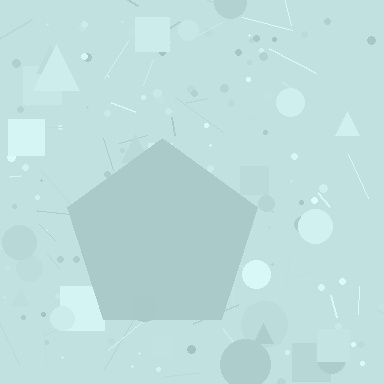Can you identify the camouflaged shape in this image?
The camouflaged shape is a pentagon.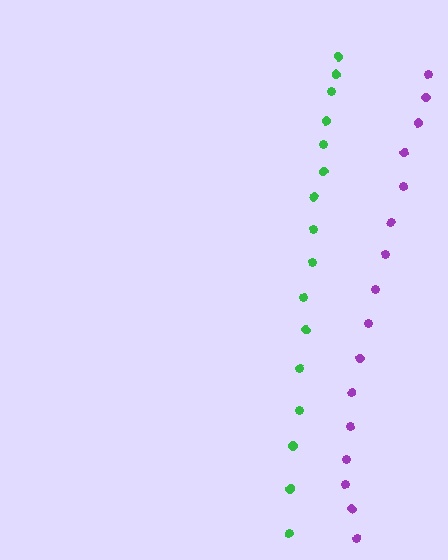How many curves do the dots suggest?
There are 2 distinct paths.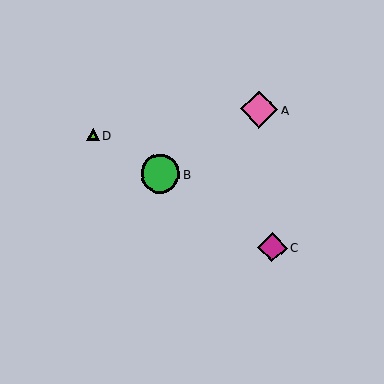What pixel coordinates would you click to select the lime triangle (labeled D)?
Click at (93, 135) to select the lime triangle D.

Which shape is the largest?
The green circle (labeled B) is the largest.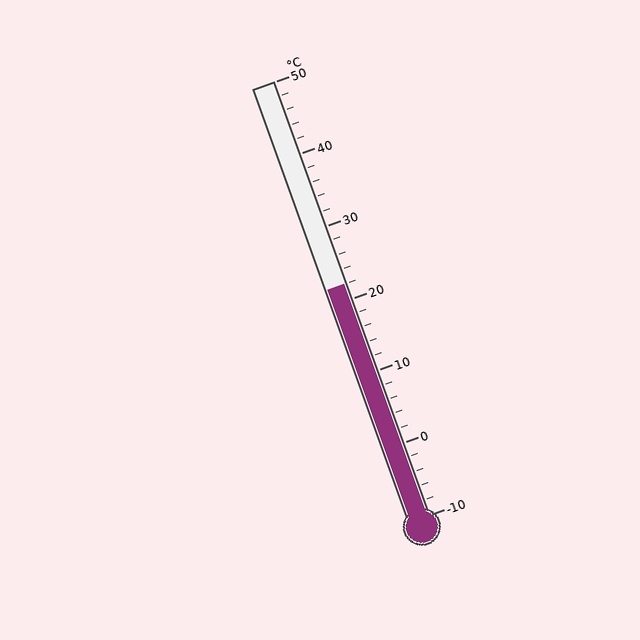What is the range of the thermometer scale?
The thermometer scale ranges from -10°C to 50°C.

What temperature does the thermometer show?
The thermometer shows approximately 22°C.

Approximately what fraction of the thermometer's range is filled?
The thermometer is filled to approximately 55% of its range.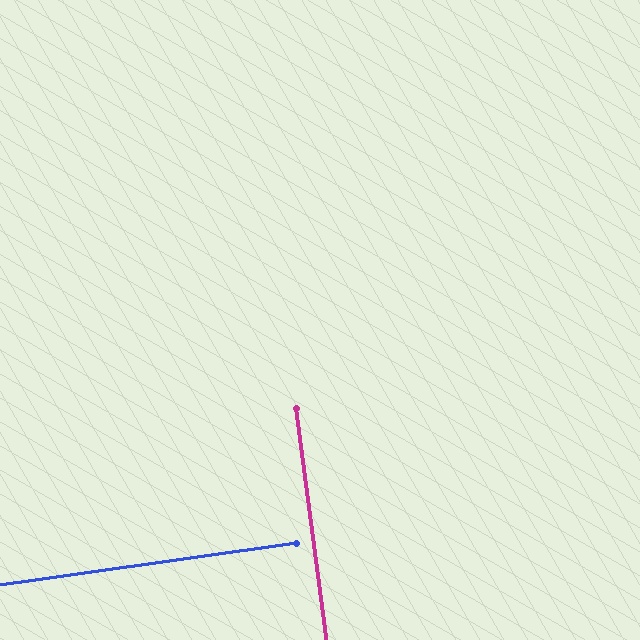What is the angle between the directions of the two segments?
Approximately 90 degrees.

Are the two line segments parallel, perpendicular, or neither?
Perpendicular — they meet at approximately 90°.